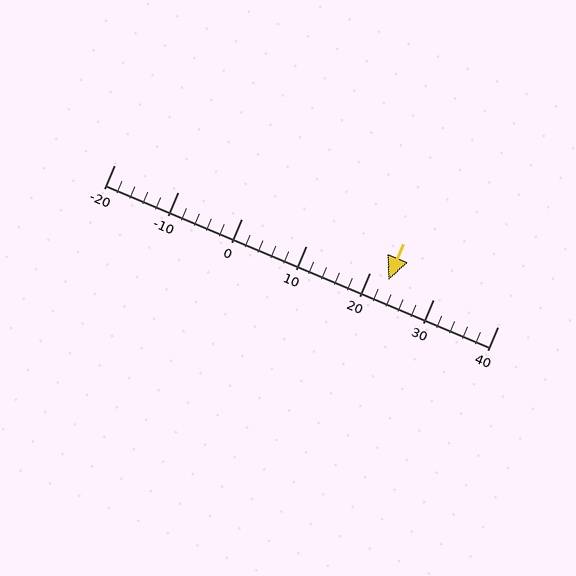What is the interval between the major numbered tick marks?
The major tick marks are spaced 10 units apart.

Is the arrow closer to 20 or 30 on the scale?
The arrow is closer to 20.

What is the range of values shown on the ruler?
The ruler shows values from -20 to 40.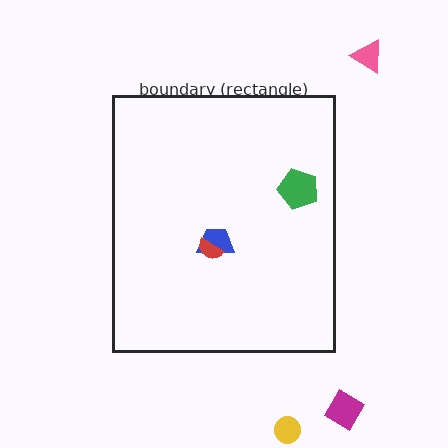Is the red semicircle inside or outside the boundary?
Inside.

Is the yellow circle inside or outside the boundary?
Outside.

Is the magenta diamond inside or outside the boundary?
Outside.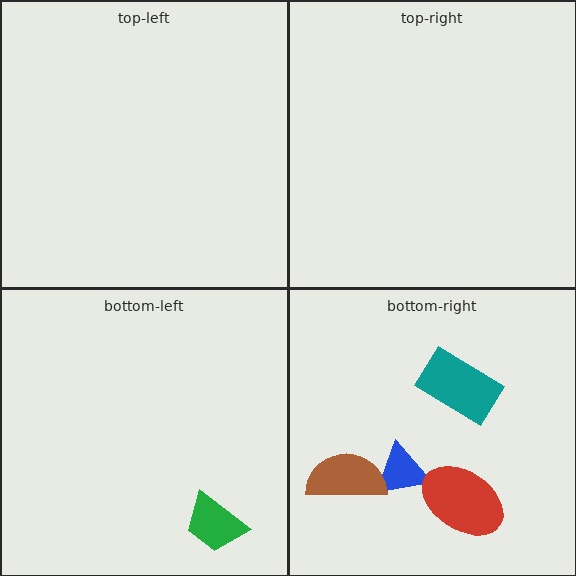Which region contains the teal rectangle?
The bottom-right region.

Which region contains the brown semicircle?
The bottom-right region.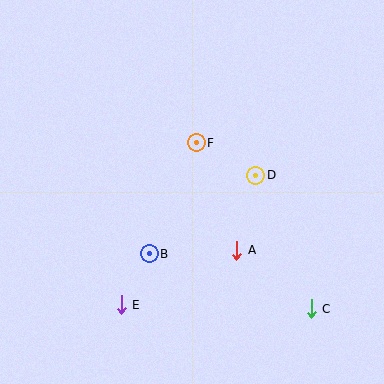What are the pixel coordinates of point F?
Point F is at (196, 143).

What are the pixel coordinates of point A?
Point A is at (237, 250).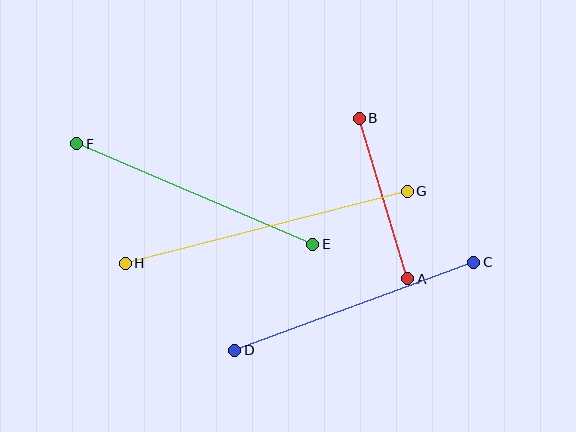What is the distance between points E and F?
The distance is approximately 256 pixels.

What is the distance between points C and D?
The distance is approximately 255 pixels.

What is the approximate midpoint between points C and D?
The midpoint is at approximately (354, 306) pixels.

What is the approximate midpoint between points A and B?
The midpoint is at approximately (384, 199) pixels.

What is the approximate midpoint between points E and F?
The midpoint is at approximately (195, 194) pixels.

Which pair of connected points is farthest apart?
Points G and H are farthest apart.